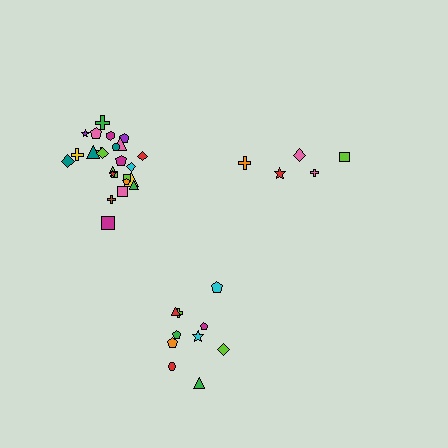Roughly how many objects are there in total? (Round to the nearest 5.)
Roughly 40 objects in total.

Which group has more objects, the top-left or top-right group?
The top-left group.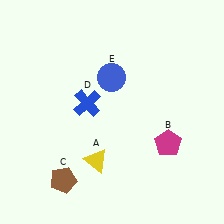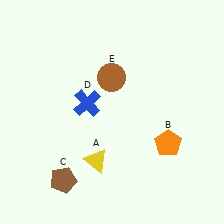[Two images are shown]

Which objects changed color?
B changed from magenta to orange. E changed from blue to brown.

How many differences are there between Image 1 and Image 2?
There are 2 differences between the two images.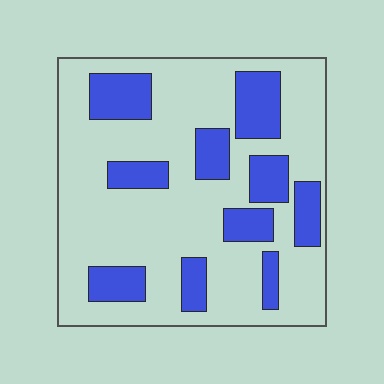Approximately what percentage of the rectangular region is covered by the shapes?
Approximately 25%.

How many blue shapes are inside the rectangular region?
10.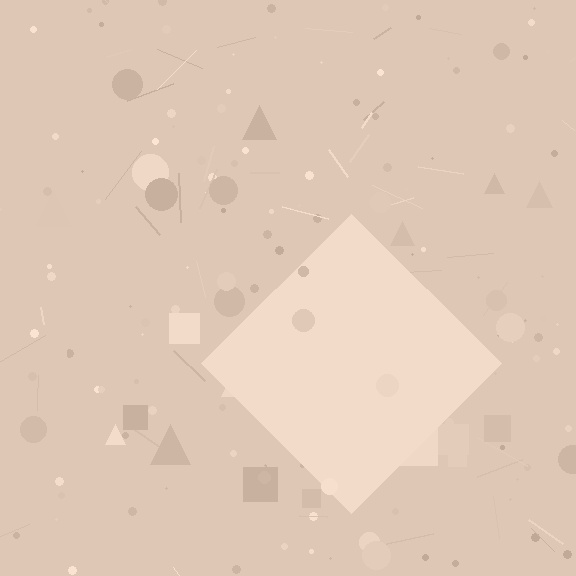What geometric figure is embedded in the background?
A diamond is embedded in the background.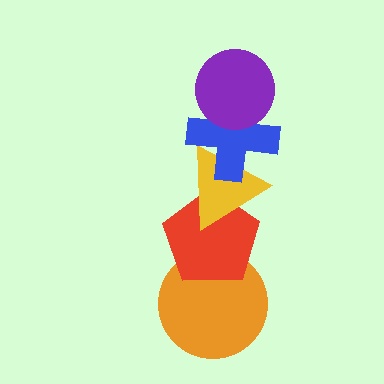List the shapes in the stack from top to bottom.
From top to bottom: the purple circle, the blue cross, the yellow triangle, the red pentagon, the orange circle.